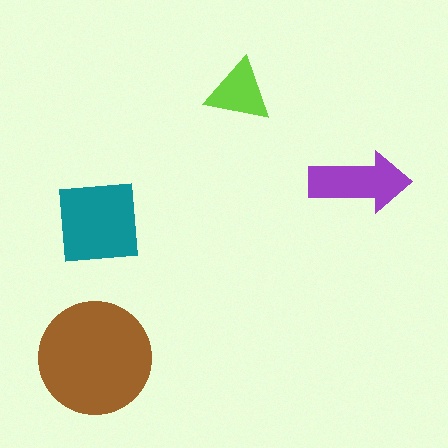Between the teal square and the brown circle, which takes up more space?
The brown circle.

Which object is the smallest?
The lime triangle.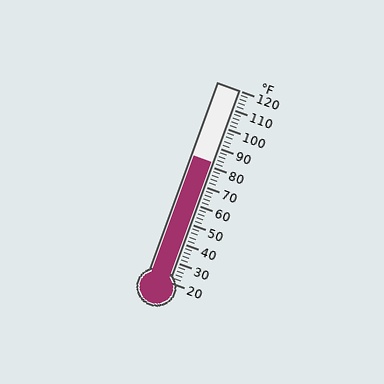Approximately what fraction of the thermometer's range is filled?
The thermometer is filled to approximately 60% of its range.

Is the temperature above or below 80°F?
The temperature is above 80°F.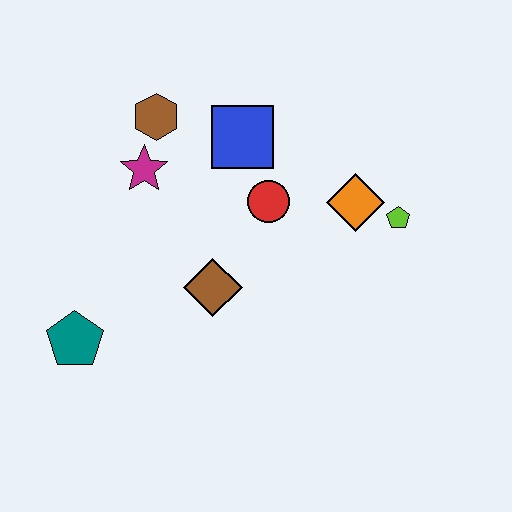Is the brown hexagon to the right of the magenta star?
Yes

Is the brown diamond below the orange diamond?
Yes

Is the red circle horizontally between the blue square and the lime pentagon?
Yes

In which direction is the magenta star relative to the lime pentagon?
The magenta star is to the left of the lime pentagon.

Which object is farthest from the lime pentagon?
The teal pentagon is farthest from the lime pentagon.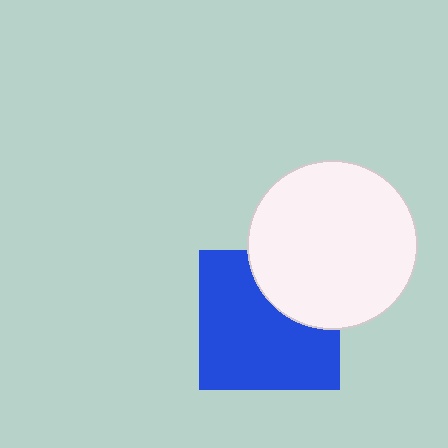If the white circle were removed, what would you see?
You would see the complete blue square.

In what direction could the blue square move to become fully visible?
The blue square could move toward the lower-left. That would shift it out from behind the white circle entirely.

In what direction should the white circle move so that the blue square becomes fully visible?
The white circle should move toward the upper-right. That is the shortest direction to clear the overlap and leave the blue square fully visible.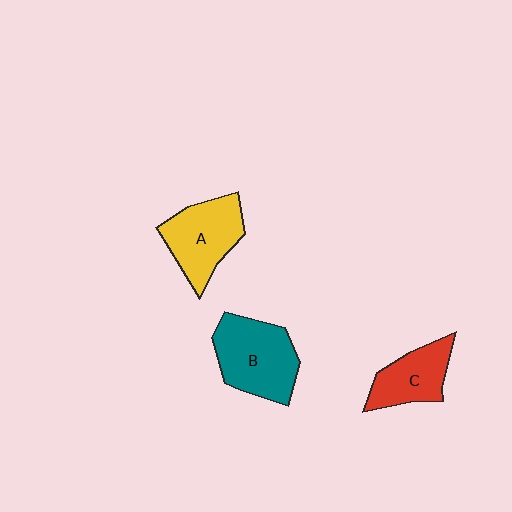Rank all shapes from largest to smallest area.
From largest to smallest: B (teal), A (yellow), C (red).